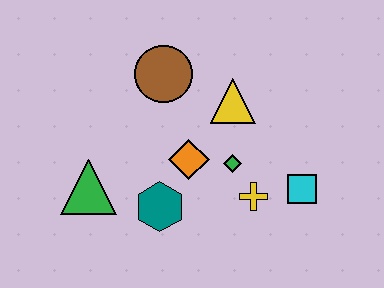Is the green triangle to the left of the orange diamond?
Yes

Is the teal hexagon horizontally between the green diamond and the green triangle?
Yes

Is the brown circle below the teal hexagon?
No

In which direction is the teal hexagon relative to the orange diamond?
The teal hexagon is below the orange diamond.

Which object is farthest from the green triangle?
The cyan square is farthest from the green triangle.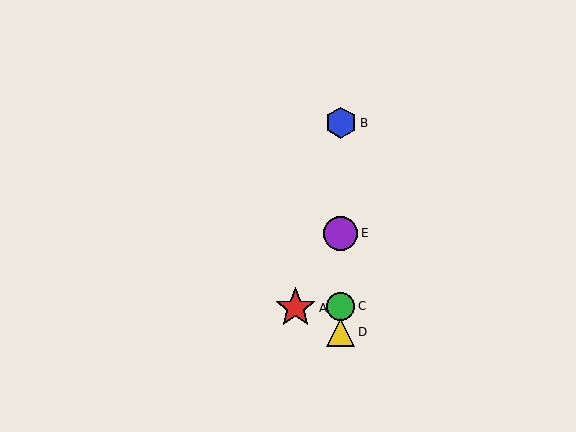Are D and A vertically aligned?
No, D is at x≈341 and A is at x≈295.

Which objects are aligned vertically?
Objects B, C, D, E are aligned vertically.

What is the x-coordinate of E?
Object E is at x≈341.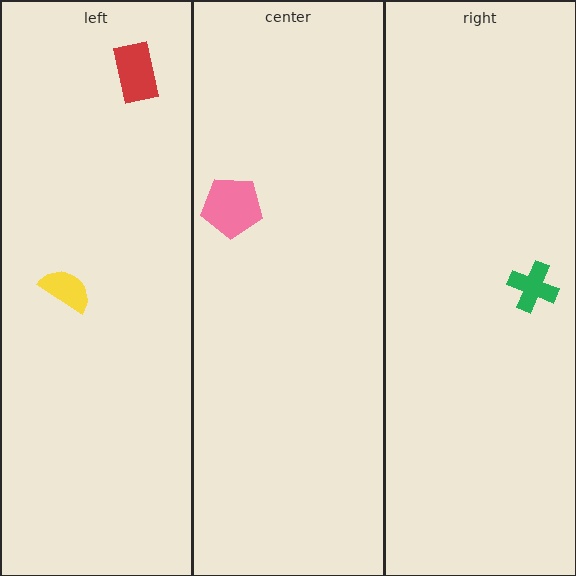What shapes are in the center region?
The pink pentagon.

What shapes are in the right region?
The green cross.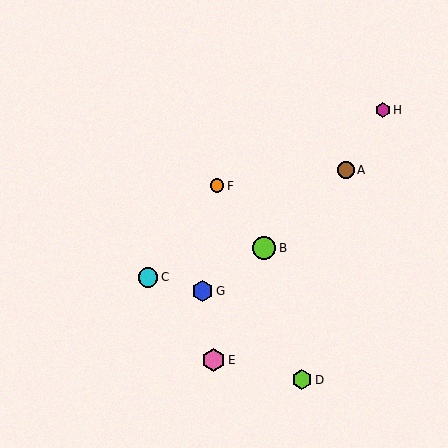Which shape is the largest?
The lime circle (labeled B) is the largest.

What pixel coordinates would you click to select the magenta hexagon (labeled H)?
Click at (383, 110) to select the magenta hexagon H.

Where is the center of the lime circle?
The center of the lime circle is at (264, 248).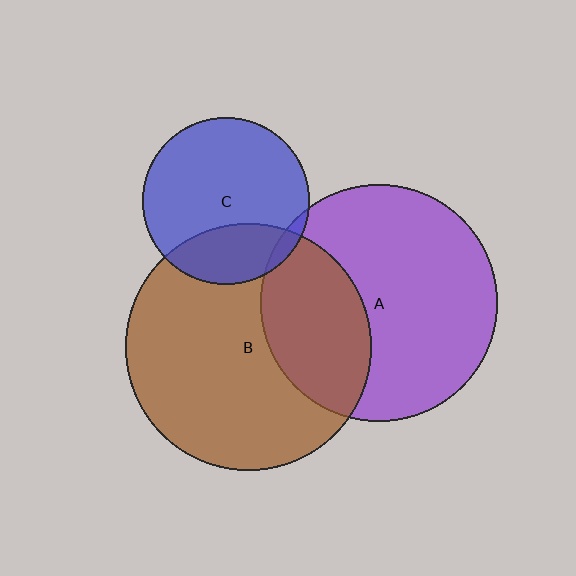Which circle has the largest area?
Circle B (brown).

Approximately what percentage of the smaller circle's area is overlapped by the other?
Approximately 5%.